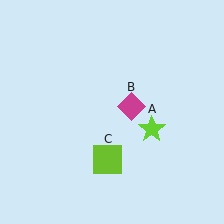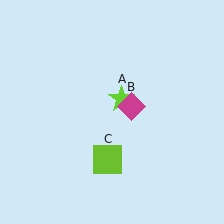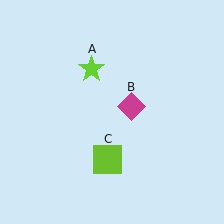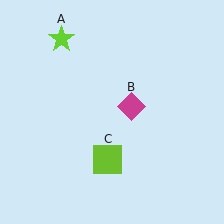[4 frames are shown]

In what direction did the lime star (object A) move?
The lime star (object A) moved up and to the left.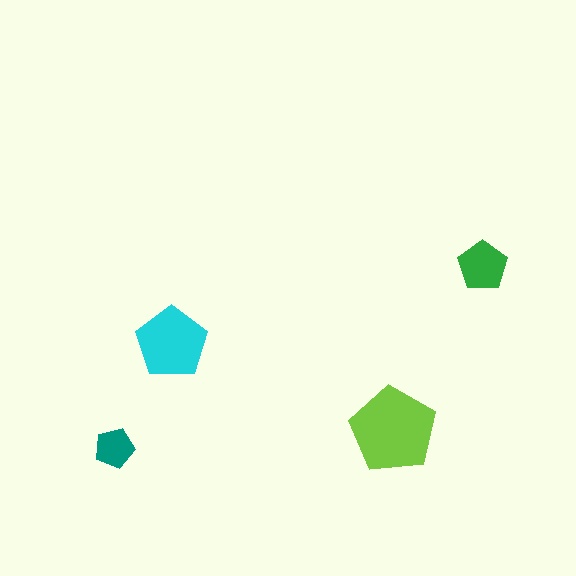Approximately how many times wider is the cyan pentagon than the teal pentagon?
About 2 times wider.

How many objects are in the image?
There are 4 objects in the image.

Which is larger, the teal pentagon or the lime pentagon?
The lime one.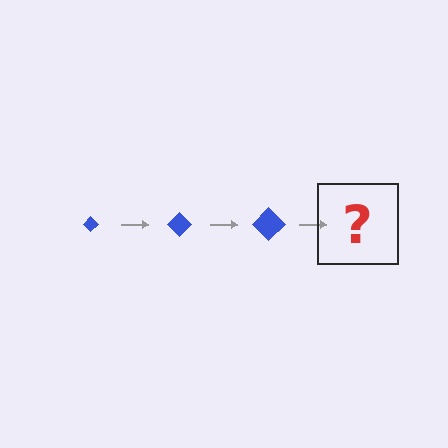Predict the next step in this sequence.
The next step is a blue diamond, larger than the previous one.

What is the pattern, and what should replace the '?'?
The pattern is that the diamond gets progressively larger each step. The '?' should be a blue diamond, larger than the previous one.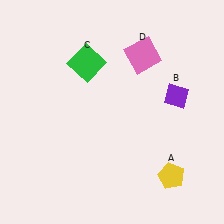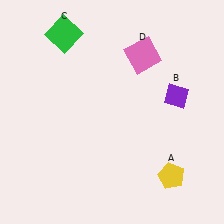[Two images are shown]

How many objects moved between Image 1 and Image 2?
1 object moved between the two images.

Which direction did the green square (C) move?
The green square (C) moved up.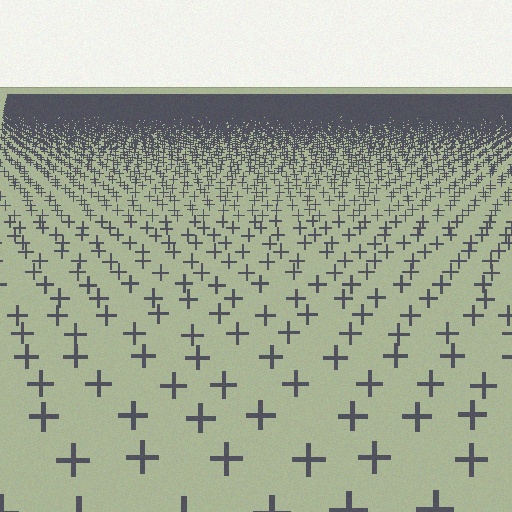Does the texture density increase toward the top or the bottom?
Density increases toward the top.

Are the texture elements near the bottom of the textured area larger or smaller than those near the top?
Larger. Near the bottom, elements are closer to the viewer and appear at a bigger on-screen size.